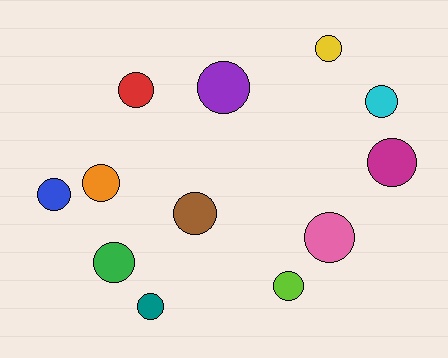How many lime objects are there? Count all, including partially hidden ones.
There is 1 lime object.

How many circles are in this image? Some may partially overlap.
There are 12 circles.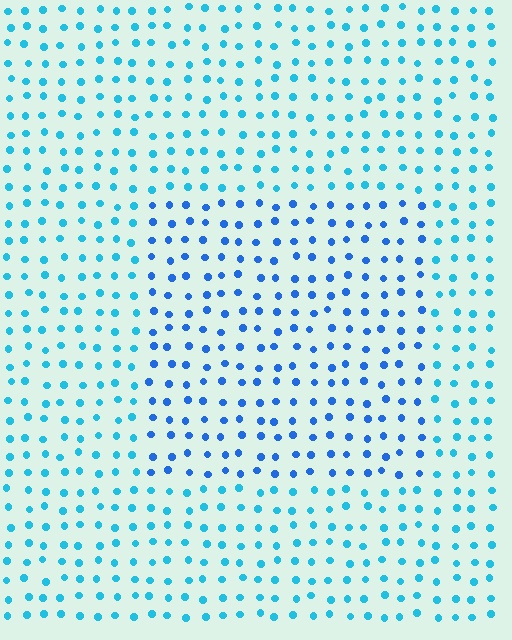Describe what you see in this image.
The image is filled with small cyan elements in a uniform arrangement. A rectangle-shaped region is visible where the elements are tinted to a slightly different hue, forming a subtle color boundary.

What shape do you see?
I see a rectangle.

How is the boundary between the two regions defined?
The boundary is defined purely by a slight shift in hue (about 27 degrees). Spacing, size, and orientation are identical on both sides.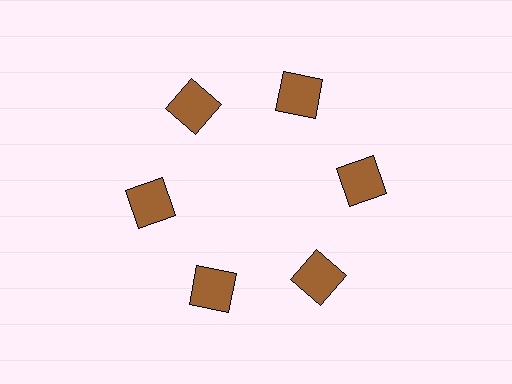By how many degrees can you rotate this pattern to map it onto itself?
The pattern maps onto itself every 60 degrees of rotation.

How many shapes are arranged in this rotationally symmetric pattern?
There are 6 shapes, arranged in 6 groups of 1.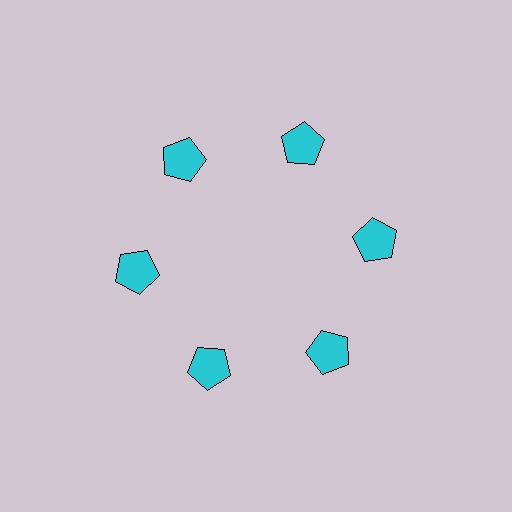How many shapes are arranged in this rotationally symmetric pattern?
There are 6 shapes, arranged in 6 groups of 1.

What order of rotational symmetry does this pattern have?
This pattern has 6-fold rotational symmetry.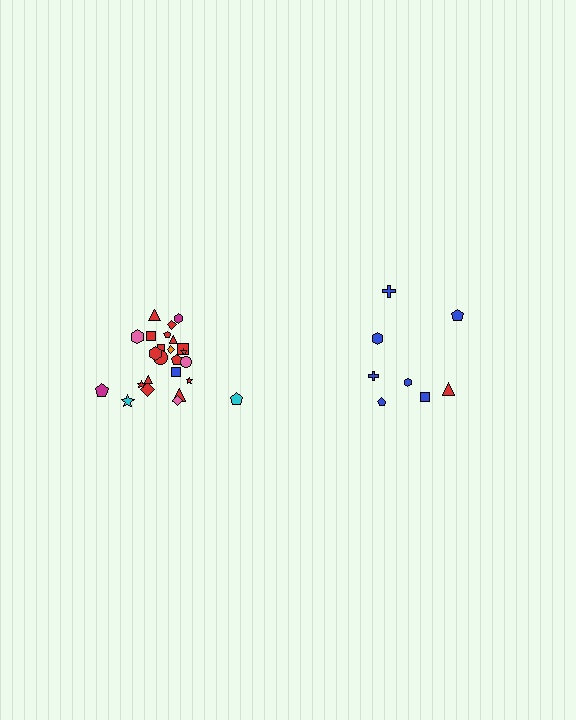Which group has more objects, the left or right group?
The left group.